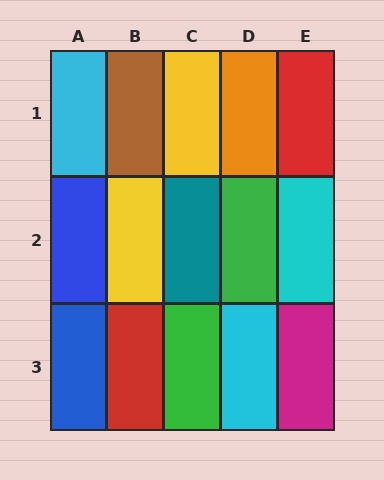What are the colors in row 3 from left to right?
Blue, red, green, cyan, magenta.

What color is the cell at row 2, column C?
Teal.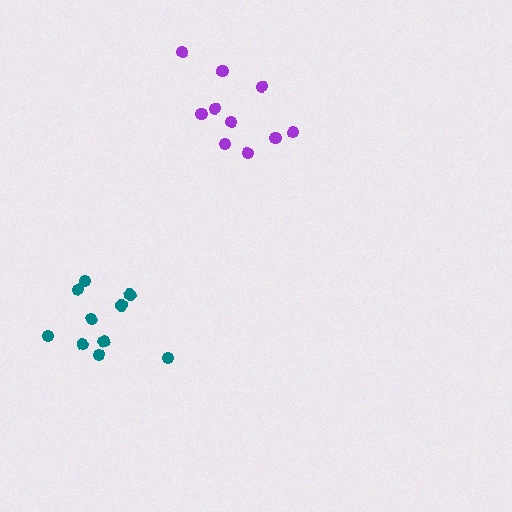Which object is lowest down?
The teal cluster is bottommost.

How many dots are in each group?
Group 1: 10 dots, Group 2: 10 dots (20 total).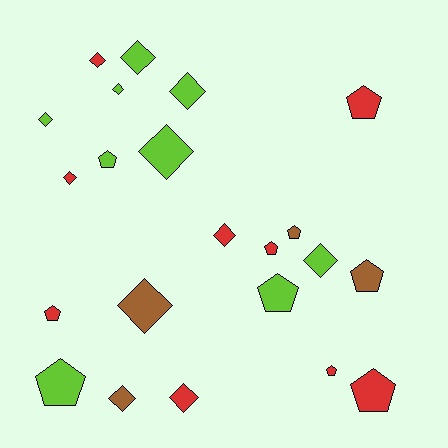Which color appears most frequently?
Lime, with 9 objects.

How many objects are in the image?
There are 22 objects.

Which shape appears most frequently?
Diamond, with 12 objects.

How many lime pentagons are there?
There are 3 lime pentagons.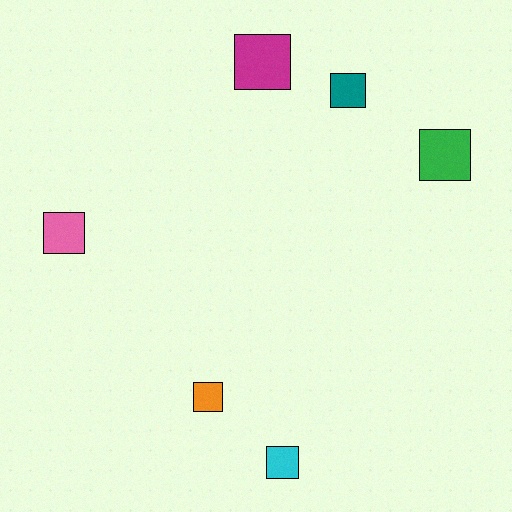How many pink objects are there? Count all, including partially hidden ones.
There is 1 pink object.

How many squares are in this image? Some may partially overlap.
There are 6 squares.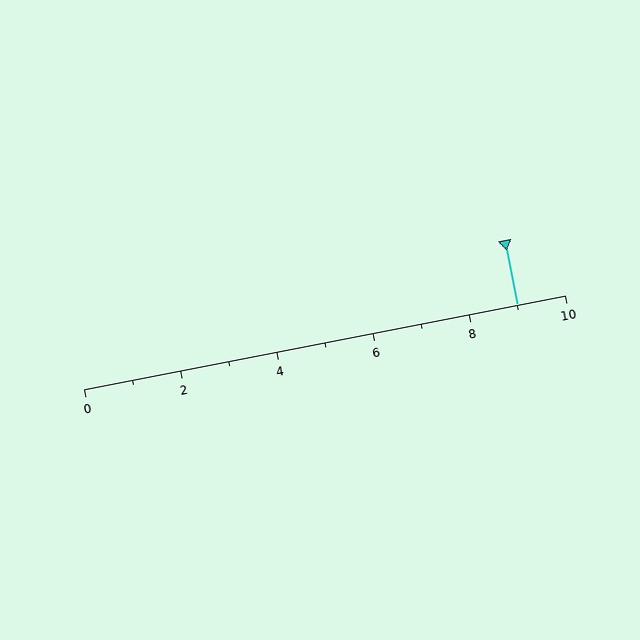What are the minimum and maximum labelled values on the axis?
The axis runs from 0 to 10.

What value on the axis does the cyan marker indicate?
The marker indicates approximately 9.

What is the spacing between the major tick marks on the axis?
The major ticks are spaced 2 apart.